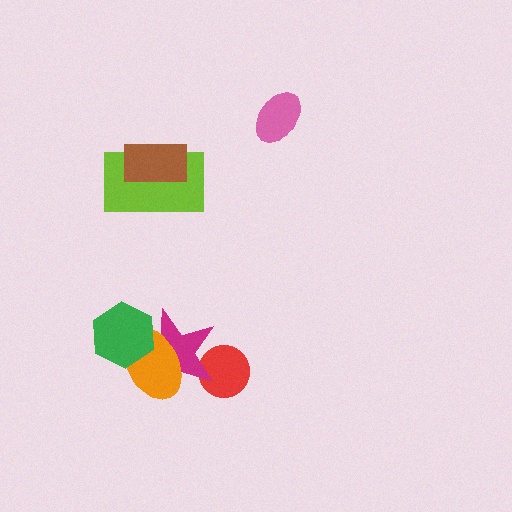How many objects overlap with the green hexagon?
2 objects overlap with the green hexagon.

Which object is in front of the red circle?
The magenta star is in front of the red circle.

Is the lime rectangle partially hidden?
Yes, it is partially covered by another shape.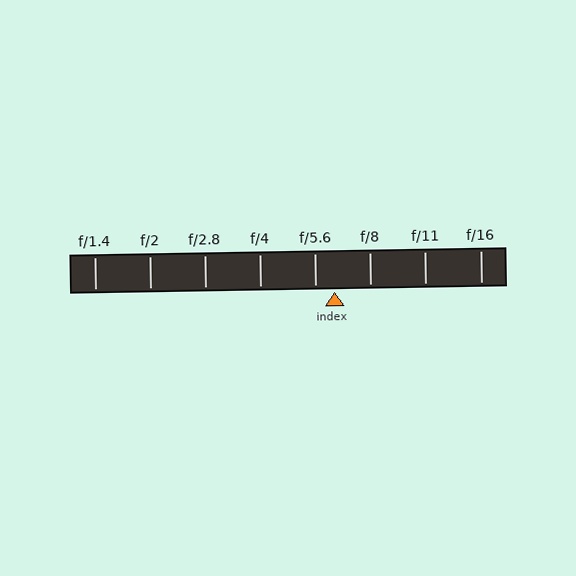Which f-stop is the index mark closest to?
The index mark is closest to f/5.6.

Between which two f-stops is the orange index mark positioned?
The index mark is between f/5.6 and f/8.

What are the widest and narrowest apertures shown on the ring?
The widest aperture shown is f/1.4 and the narrowest is f/16.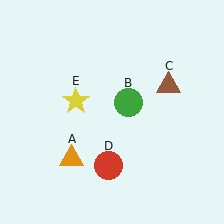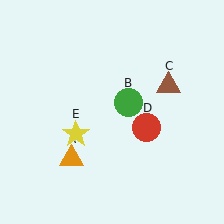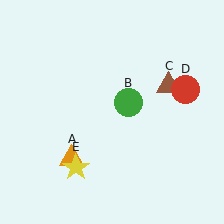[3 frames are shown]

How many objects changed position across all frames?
2 objects changed position: red circle (object D), yellow star (object E).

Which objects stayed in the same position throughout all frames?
Orange triangle (object A) and green circle (object B) and brown triangle (object C) remained stationary.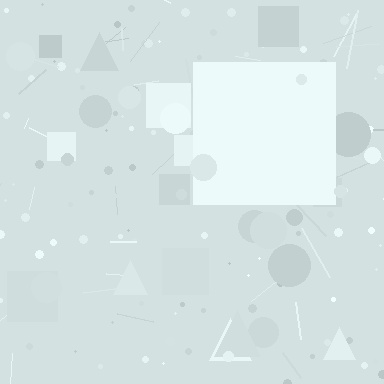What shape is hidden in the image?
A square is hidden in the image.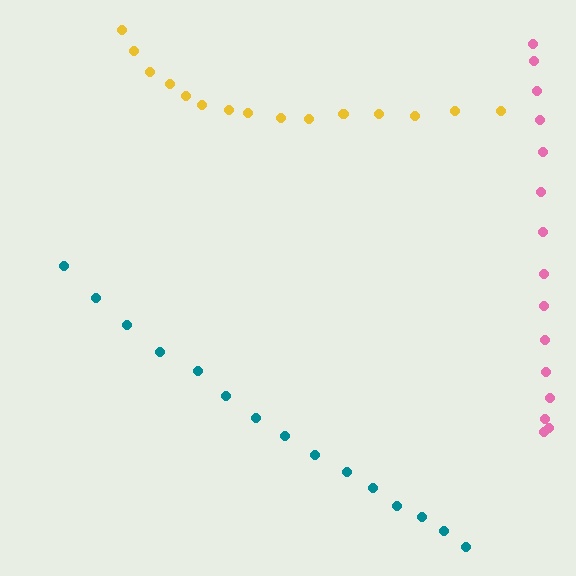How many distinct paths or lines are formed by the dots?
There are 3 distinct paths.